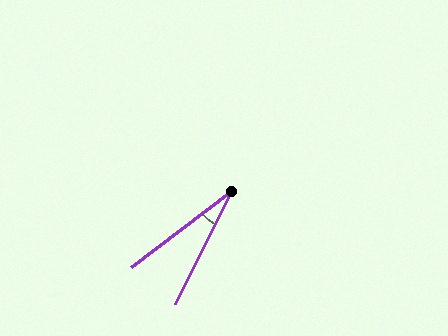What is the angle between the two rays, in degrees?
Approximately 26 degrees.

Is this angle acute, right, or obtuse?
It is acute.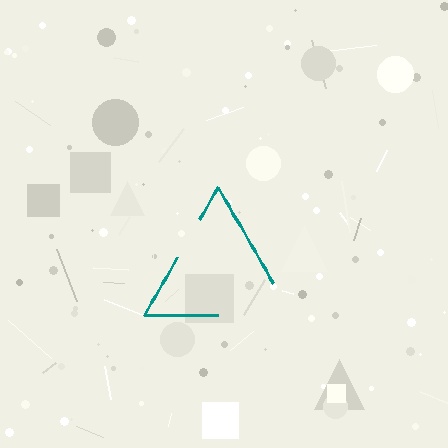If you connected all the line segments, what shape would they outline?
They would outline a triangle.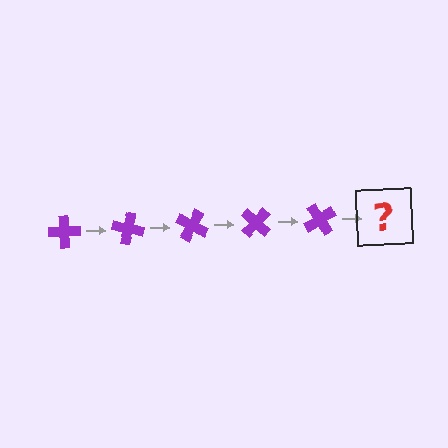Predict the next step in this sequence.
The next step is a purple cross rotated 75 degrees.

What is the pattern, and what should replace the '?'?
The pattern is that the cross rotates 15 degrees each step. The '?' should be a purple cross rotated 75 degrees.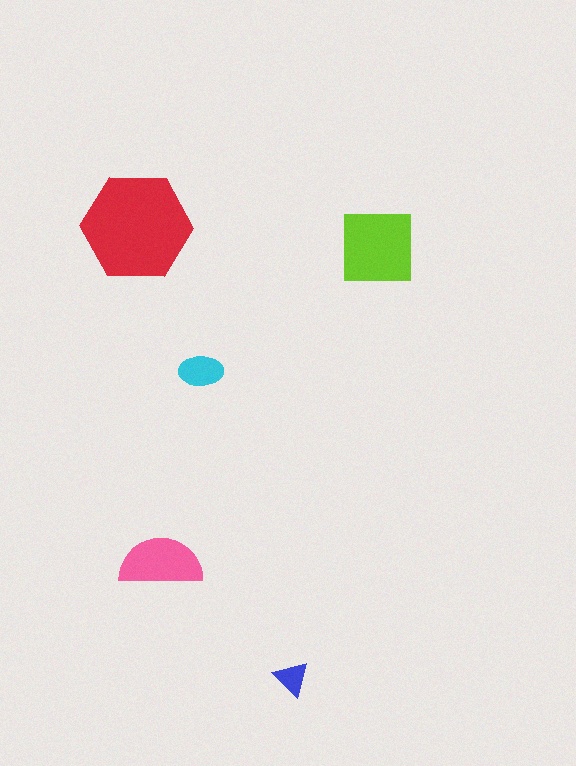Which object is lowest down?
The blue triangle is bottommost.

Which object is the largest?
The red hexagon.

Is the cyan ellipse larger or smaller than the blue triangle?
Larger.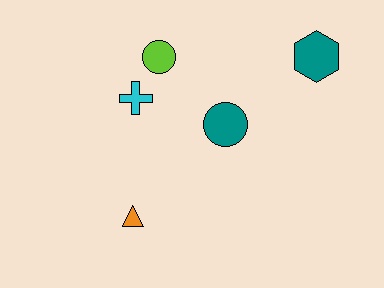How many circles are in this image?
There are 2 circles.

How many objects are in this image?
There are 5 objects.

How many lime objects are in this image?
There is 1 lime object.